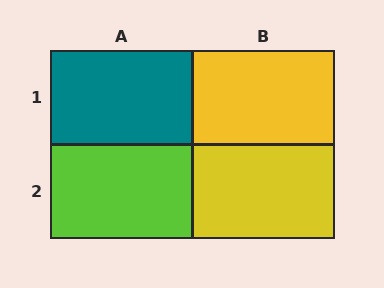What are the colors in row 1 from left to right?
Teal, yellow.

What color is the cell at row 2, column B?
Yellow.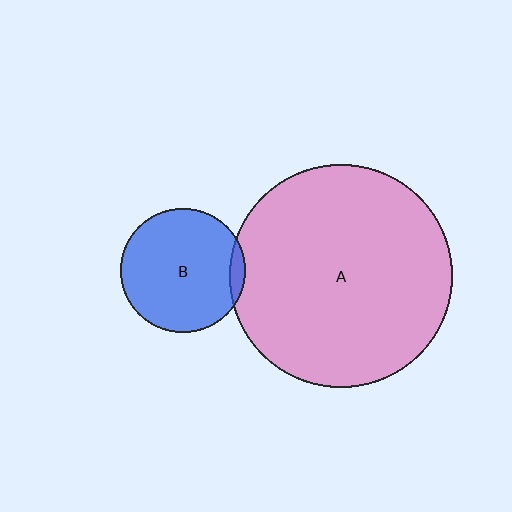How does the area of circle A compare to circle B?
Approximately 3.2 times.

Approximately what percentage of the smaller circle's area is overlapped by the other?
Approximately 5%.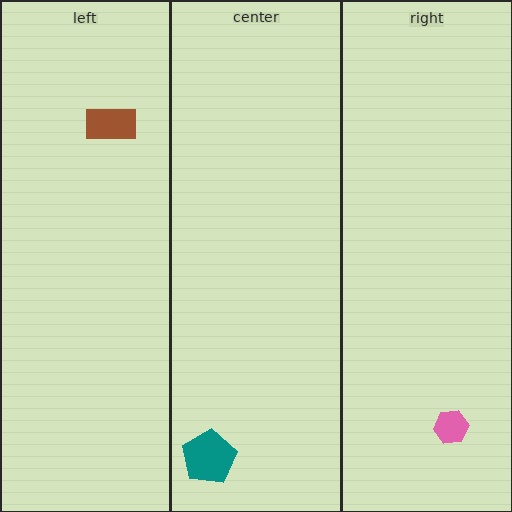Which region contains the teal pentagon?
The center region.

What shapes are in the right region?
The pink hexagon.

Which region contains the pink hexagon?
The right region.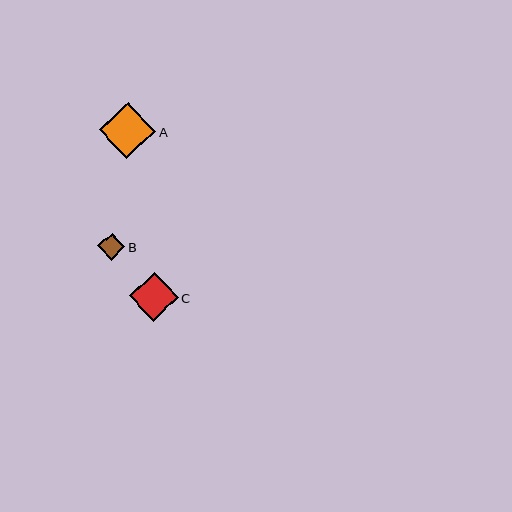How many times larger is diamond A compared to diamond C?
Diamond A is approximately 1.2 times the size of diamond C.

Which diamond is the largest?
Diamond A is the largest with a size of approximately 57 pixels.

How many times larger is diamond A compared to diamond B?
Diamond A is approximately 2.1 times the size of diamond B.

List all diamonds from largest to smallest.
From largest to smallest: A, C, B.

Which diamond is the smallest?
Diamond B is the smallest with a size of approximately 27 pixels.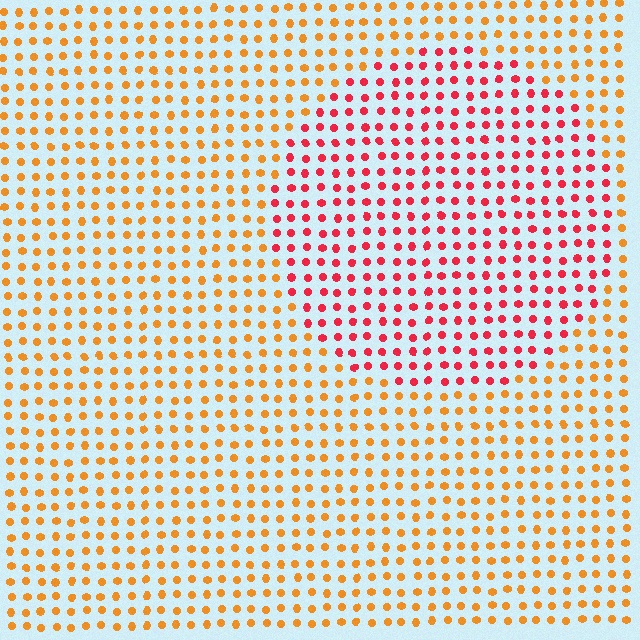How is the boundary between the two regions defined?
The boundary is defined purely by a slight shift in hue (about 42 degrees). Spacing, size, and orientation are identical on both sides.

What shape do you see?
I see a circle.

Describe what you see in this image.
The image is filled with small orange elements in a uniform arrangement. A circle-shaped region is visible where the elements are tinted to a slightly different hue, forming a subtle color boundary.